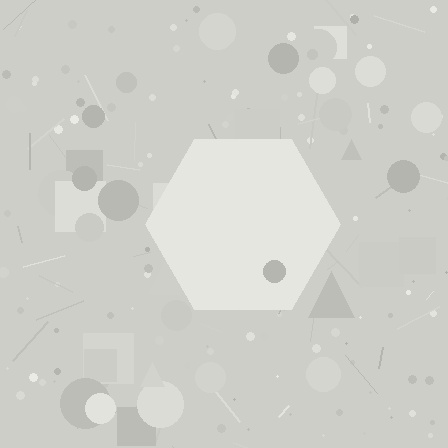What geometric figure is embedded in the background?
A hexagon is embedded in the background.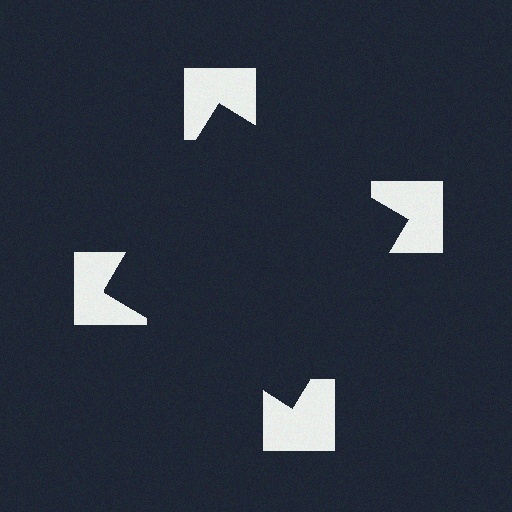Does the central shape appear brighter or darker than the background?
It typically appears slightly darker than the background, even though no actual brightness change is drawn.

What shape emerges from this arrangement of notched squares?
An illusory square — its edges are inferred from the aligned wedge cuts in the notched squares, not physically drawn.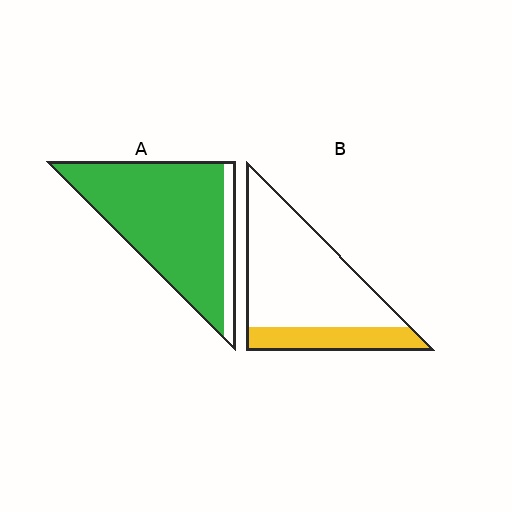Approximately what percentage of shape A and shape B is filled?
A is approximately 90% and B is approximately 25%.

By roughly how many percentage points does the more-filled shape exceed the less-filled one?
By roughly 65 percentage points (A over B).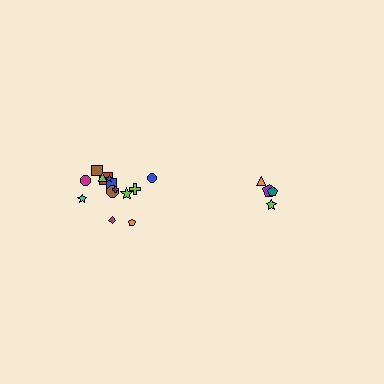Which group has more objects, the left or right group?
The left group.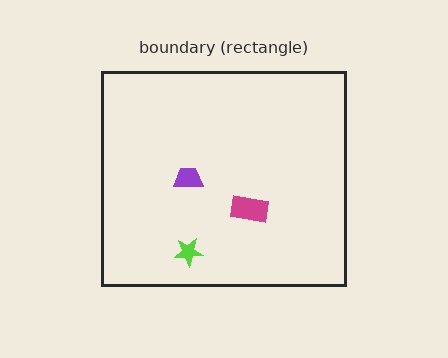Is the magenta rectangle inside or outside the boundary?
Inside.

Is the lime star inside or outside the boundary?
Inside.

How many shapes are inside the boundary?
3 inside, 0 outside.